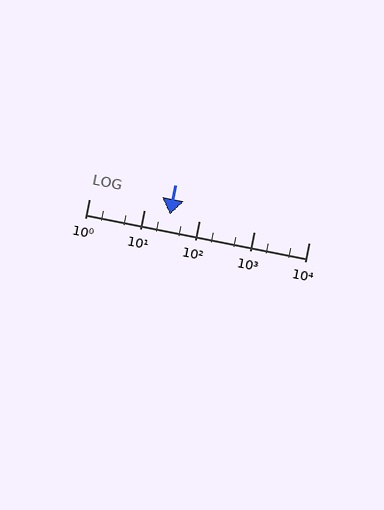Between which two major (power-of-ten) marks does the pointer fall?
The pointer is between 10 and 100.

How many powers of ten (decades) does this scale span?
The scale spans 4 decades, from 1 to 10000.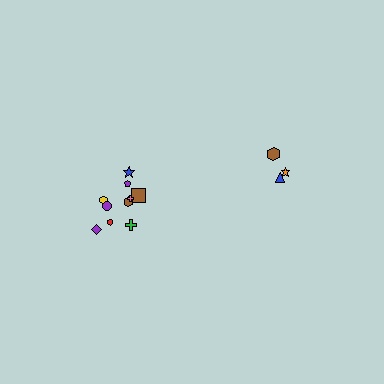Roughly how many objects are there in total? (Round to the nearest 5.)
Roughly 15 objects in total.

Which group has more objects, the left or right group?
The left group.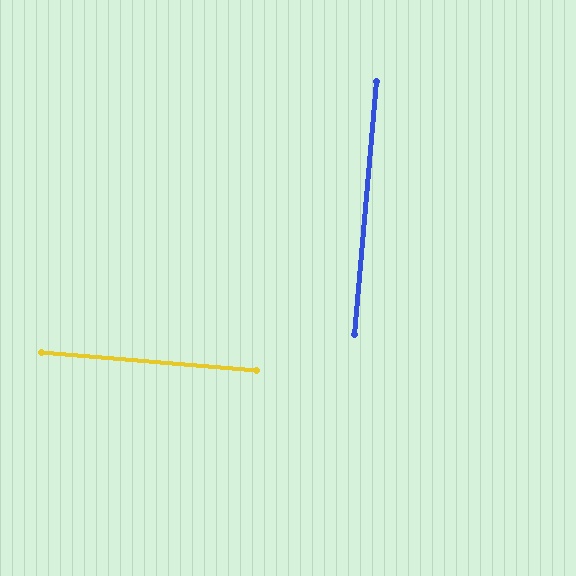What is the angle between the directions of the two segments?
Approximately 90 degrees.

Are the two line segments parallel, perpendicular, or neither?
Perpendicular — they meet at approximately 90°.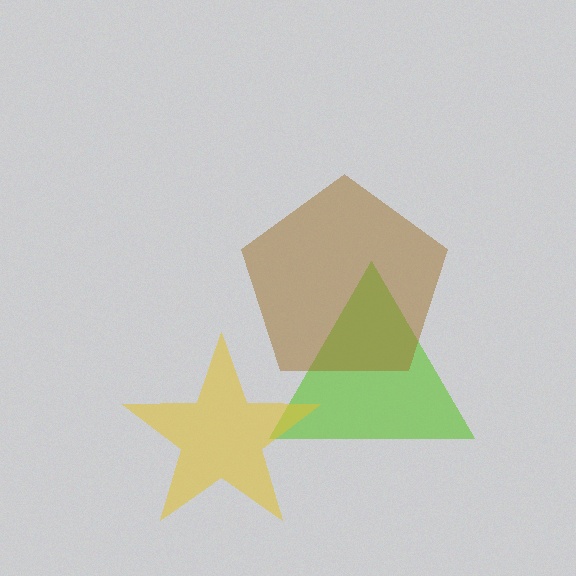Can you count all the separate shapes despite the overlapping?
Yes, there are 3 separate shapes.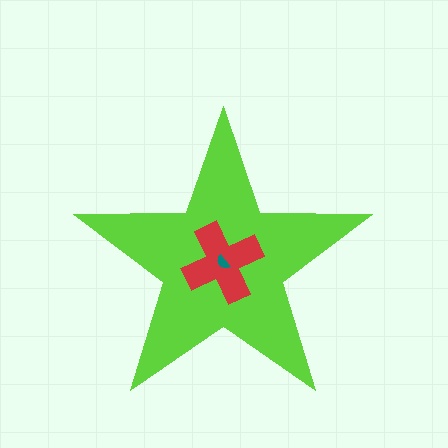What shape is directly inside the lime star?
The red cross.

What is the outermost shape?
The lime star.